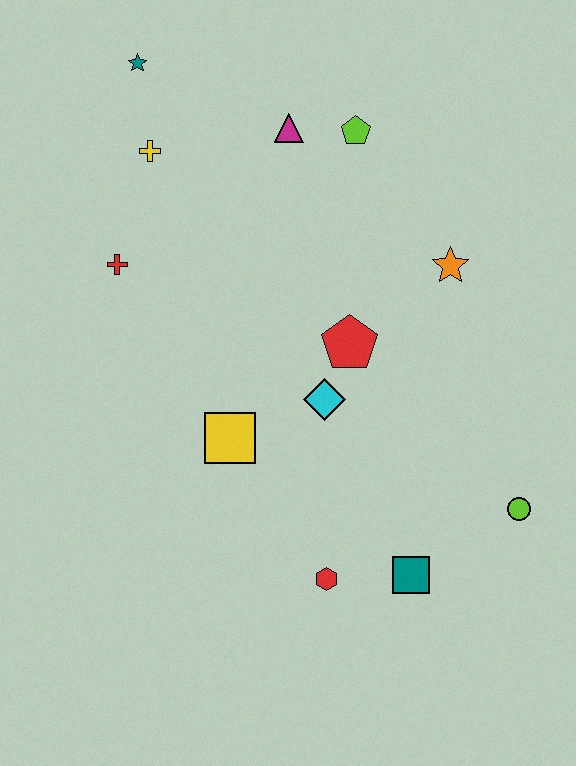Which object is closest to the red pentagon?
The cyan diamond is closest to the red pentagon.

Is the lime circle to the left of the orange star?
No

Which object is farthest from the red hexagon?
The teal star is farthest from the red hexagon.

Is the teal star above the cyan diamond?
Yes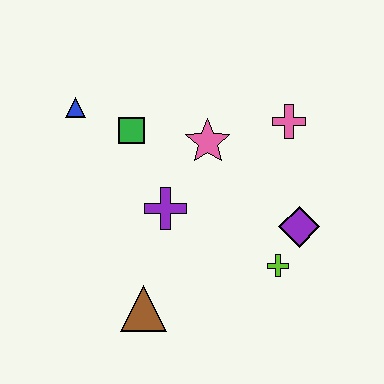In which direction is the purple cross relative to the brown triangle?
The purple cross is above the brown triangle.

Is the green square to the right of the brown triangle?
No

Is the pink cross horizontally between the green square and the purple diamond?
Yes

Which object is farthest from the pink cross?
The brown triangle is farthest from the pink cross.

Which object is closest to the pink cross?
The pink star is closest to the pink cross.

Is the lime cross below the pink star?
Yes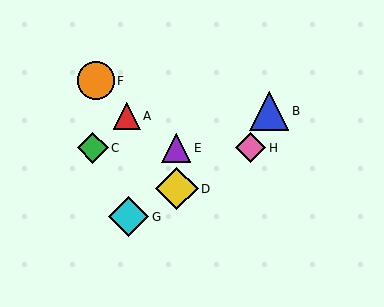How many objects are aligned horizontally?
3 objects (C, E, H) are aligned horizontally.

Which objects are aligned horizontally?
Objects C, E, H are aligned horizontally.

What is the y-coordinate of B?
Object B is at y≈111.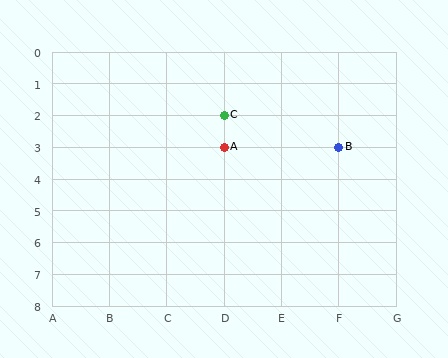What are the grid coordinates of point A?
Point A is at grid coordinates (D, 3).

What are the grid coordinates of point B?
Point B is at grid coordinates (F, 3).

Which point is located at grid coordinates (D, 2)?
Point C is at (D, 2).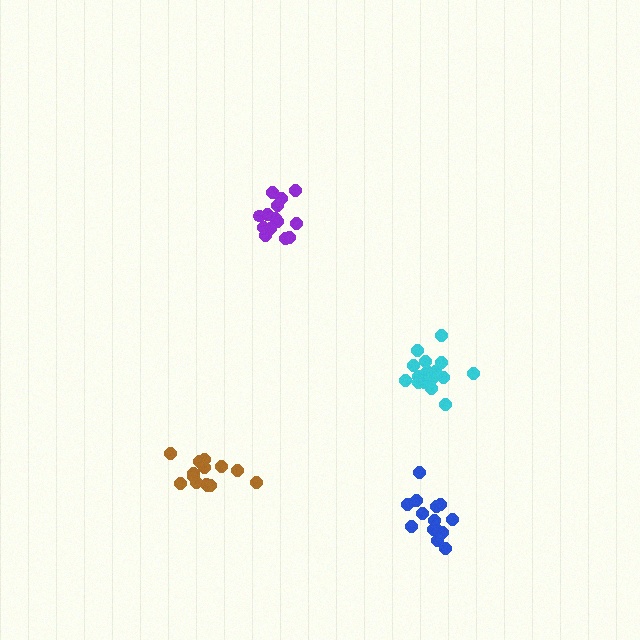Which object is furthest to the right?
The cyan cluster is rightmost.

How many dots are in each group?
Group 1: 17 dots, Group 2: 14 dots, Group 3: 14 dots, Group 4: 14 dots (59 total).